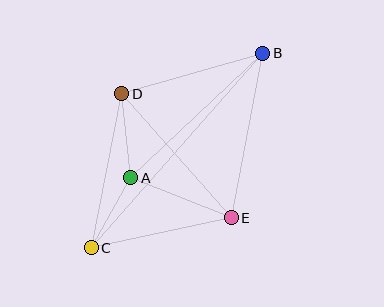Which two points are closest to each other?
Points A and C are closest to each other.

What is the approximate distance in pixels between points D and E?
The distance between D and E is approximately 166 pixels.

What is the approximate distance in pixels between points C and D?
The distance between C and D is approximately 157 pixels.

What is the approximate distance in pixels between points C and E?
The distance between C and E is approximately 143 pixels.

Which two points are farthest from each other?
Points B and C are farthest from each other.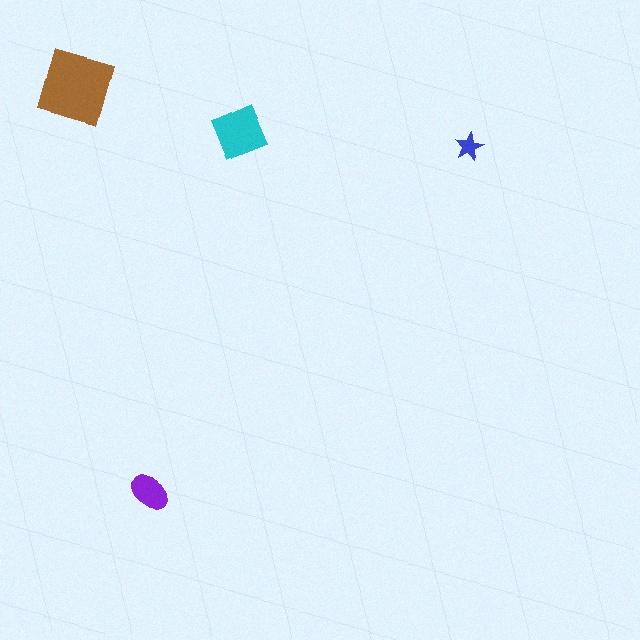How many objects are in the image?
There are 4 objects in the image.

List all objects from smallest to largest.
The blue star, the purple ellipse, the cyan square, the brown diamond.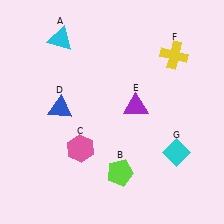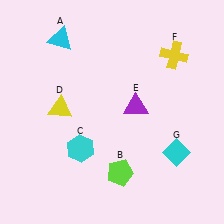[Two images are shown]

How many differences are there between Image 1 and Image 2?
There are 2 differences between the two images.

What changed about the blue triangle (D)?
In Image 1, D is blue. In Image 2, it changed to yellow.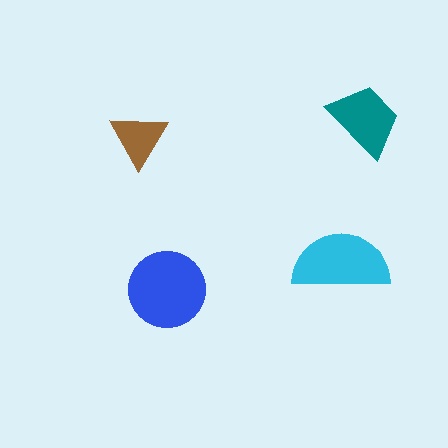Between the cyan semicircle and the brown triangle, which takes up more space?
The cyan semicircle.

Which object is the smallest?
The brown triangle.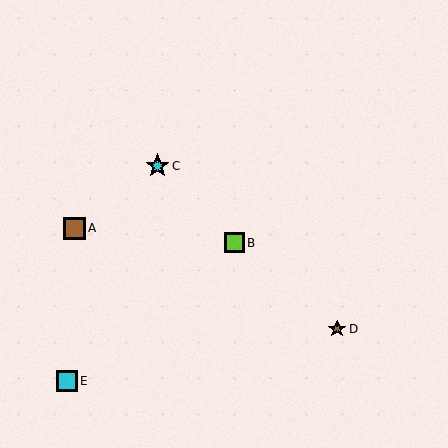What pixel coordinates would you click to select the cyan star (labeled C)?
Click at (157, 166) to select the cyan star C.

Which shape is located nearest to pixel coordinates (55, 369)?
The cyan square (labeled E) at (67, 381) is nearest to that location.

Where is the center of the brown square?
The center of the brown square is at (74, 228).